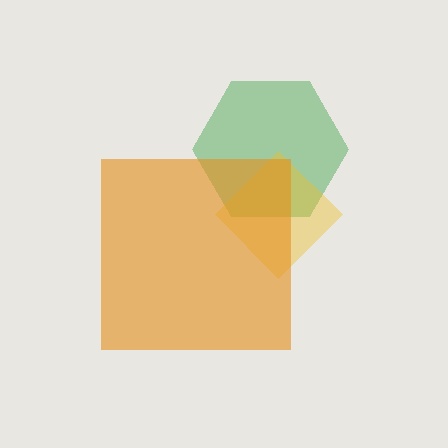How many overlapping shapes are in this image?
There are 3 overlapping shapes in the image.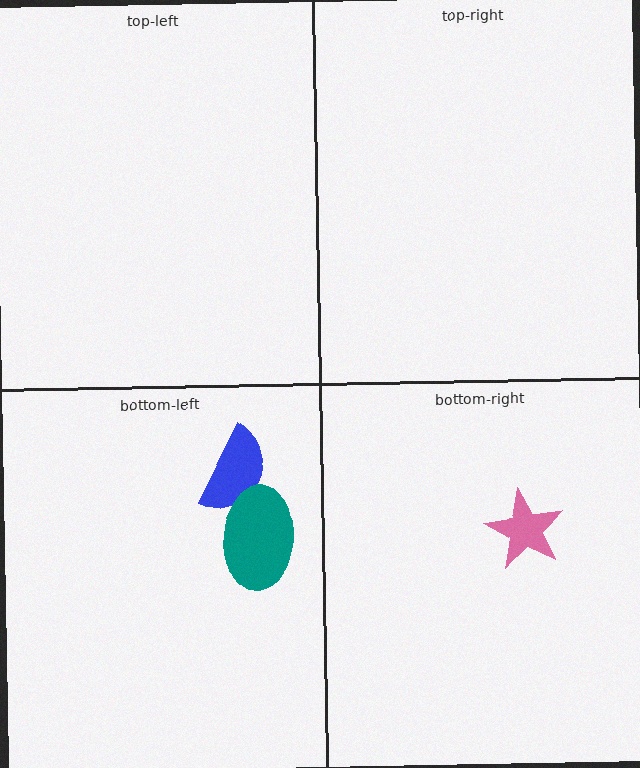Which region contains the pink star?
The bottom-right region.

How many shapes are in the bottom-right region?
1.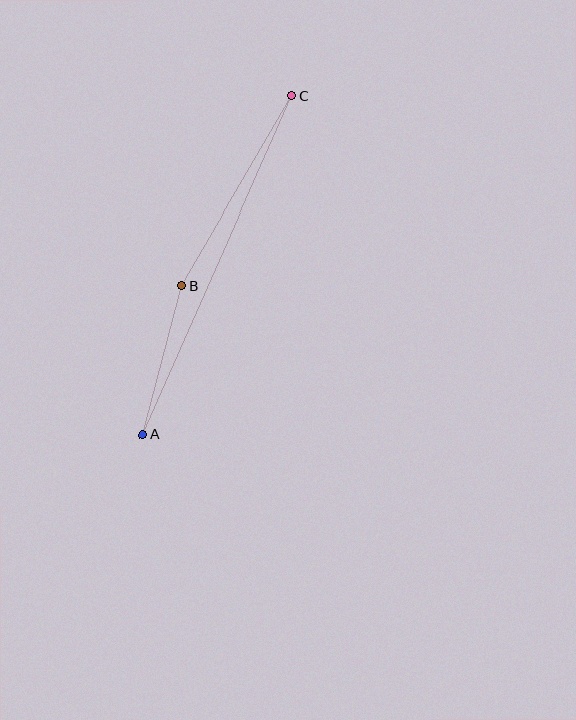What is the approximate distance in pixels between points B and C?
The distance between B and C is approximately 220 pixels.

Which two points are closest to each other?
Points A and B are closest to each other.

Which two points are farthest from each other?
Points A and C are farthest from each other.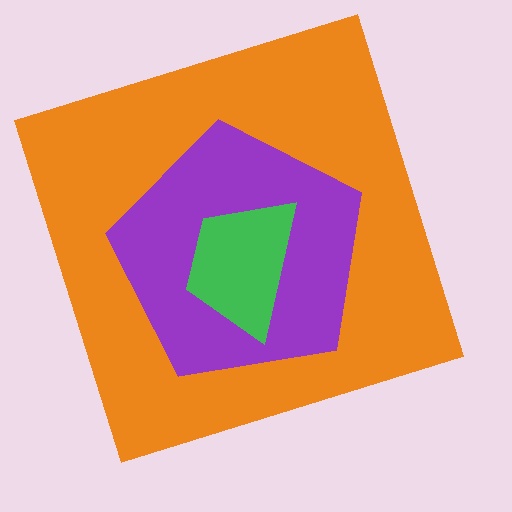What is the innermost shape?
The green trapezoid.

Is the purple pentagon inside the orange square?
Yes.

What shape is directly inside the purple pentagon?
The green trapezoid.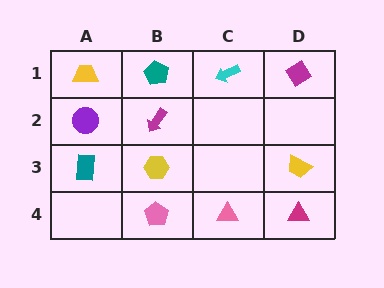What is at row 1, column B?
A teal pentagon.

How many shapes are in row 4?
3 shapes.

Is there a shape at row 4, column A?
No, that cell is empty.